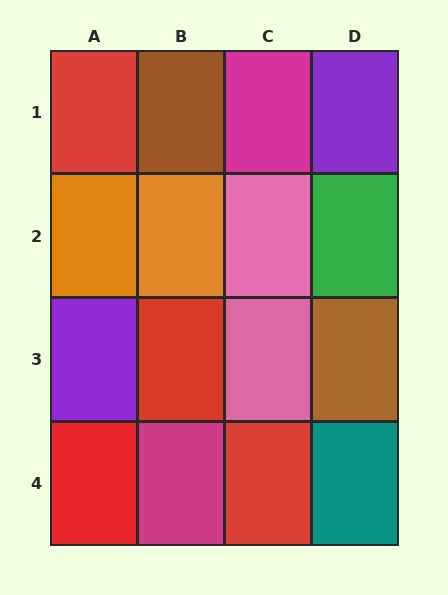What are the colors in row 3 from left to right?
Purple, red, pink, brown.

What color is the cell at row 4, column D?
Teal.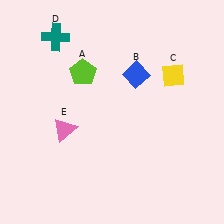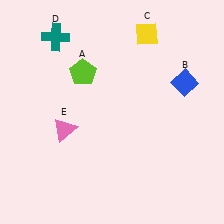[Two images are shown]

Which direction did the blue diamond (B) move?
The blue diamond (B) moved right.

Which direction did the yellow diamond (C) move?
The yellow diamond (C) moved up.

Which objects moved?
The objects that moved are: the blue diamond (B), the yellow diamond (C).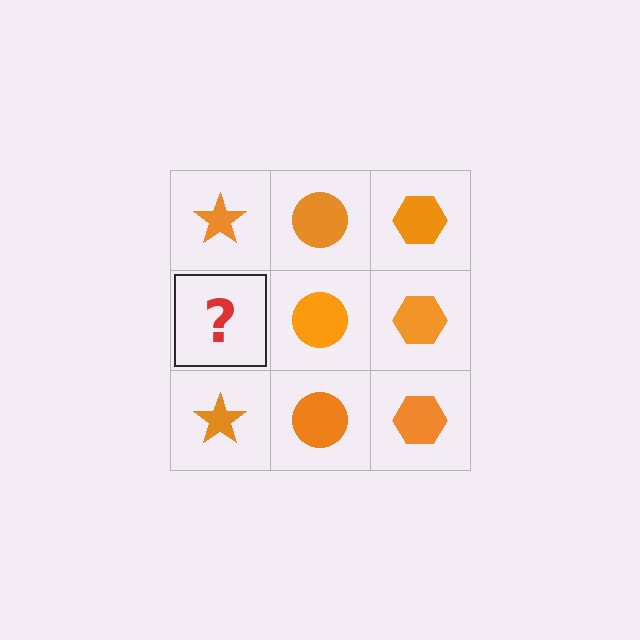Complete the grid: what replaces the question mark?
The question mark should be replaced with an orange star.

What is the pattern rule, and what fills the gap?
The rule is that each column has a consistent shape. The gap should be filled with an orange star.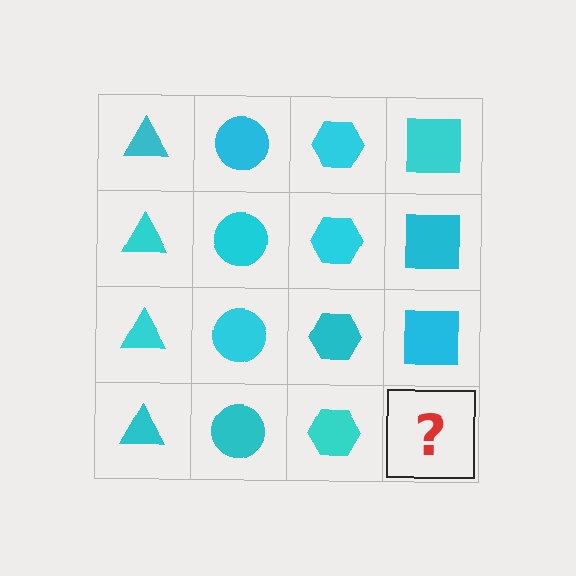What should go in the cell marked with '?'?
The missing cell should contain a cyan square.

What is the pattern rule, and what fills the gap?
The rule is that each column has a consistent shape. The gap should be filled with a cyan square.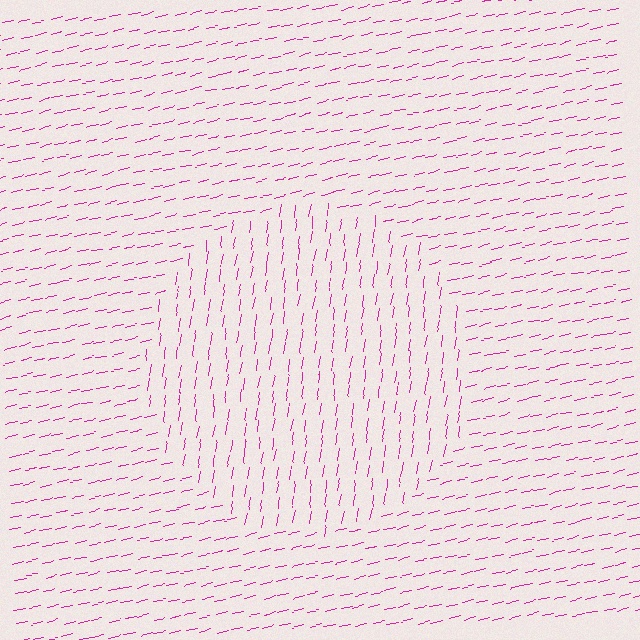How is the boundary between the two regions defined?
The boundary is defined purely by a change in line orientation (approximately 68 degrees difference). All lines are the same color and thickness.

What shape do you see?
I see a circle.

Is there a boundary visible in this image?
Yes, there is a texture boundary formed by a change in line orientation.